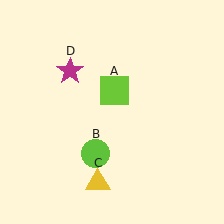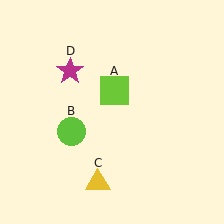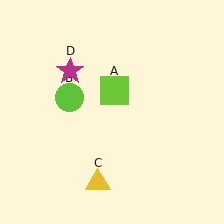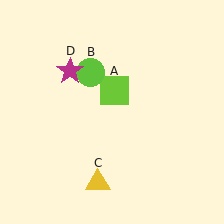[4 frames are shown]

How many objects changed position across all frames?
1 object changed position: lime circle (object B).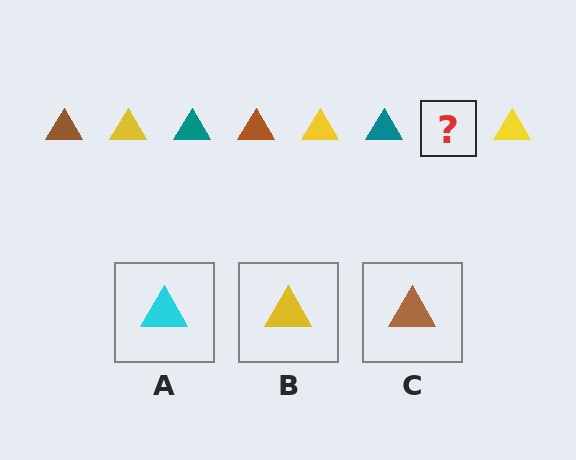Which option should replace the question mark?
Option C.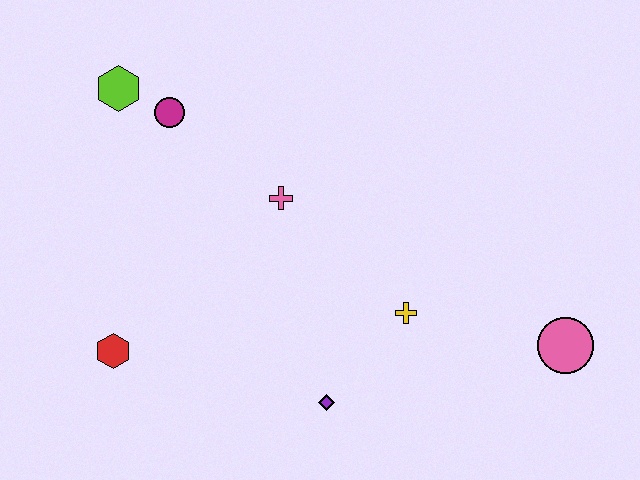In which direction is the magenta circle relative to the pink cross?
The magenta circle is to the left of the pink cross.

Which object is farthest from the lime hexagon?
The pink circle is farthest from the lime hexagon.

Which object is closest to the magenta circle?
The lime hexagon is closest to the magenta circle.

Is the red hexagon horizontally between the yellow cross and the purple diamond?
No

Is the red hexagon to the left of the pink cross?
Yes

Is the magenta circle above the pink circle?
Yes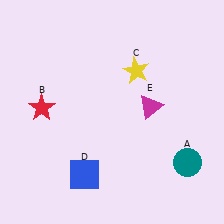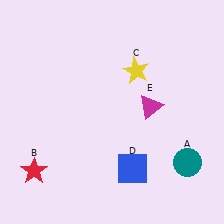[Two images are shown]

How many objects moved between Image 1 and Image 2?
2 objects moved between the two images.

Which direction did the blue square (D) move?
The blue square (D) moved right.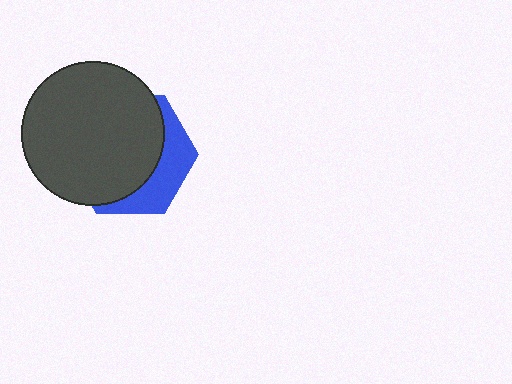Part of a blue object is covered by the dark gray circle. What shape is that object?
It is a hexagon.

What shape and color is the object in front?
The object in front is a dark gray circle.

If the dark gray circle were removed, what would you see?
You would see the complete blue hexagon.